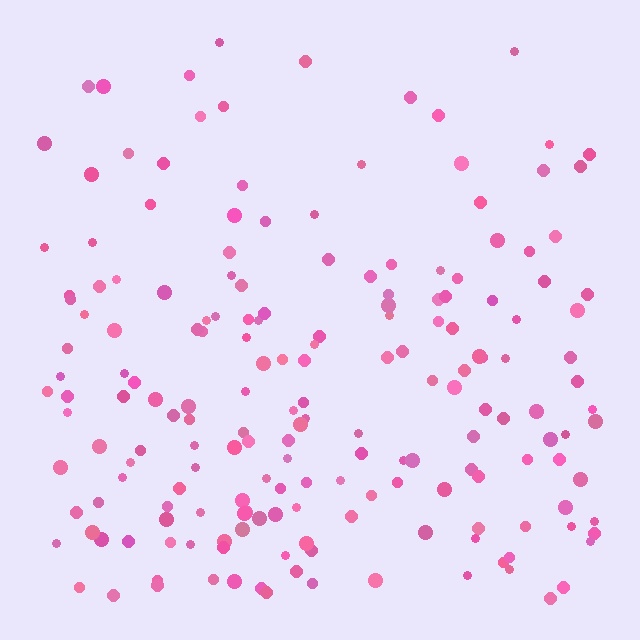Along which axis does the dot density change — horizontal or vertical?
Vertical.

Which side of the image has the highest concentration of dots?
The bottom.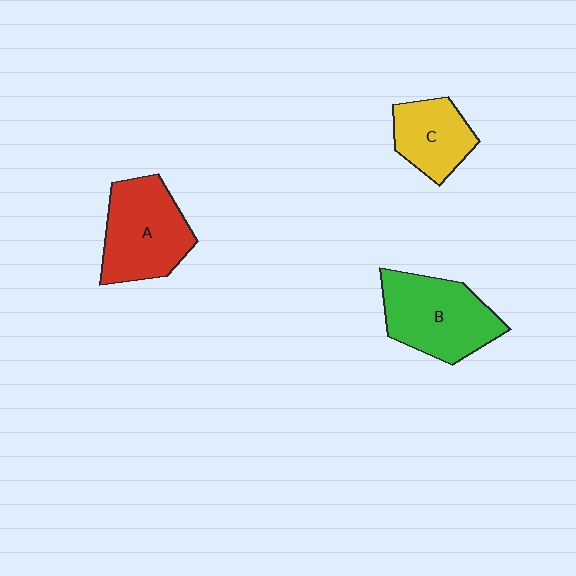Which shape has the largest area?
Shape B (green).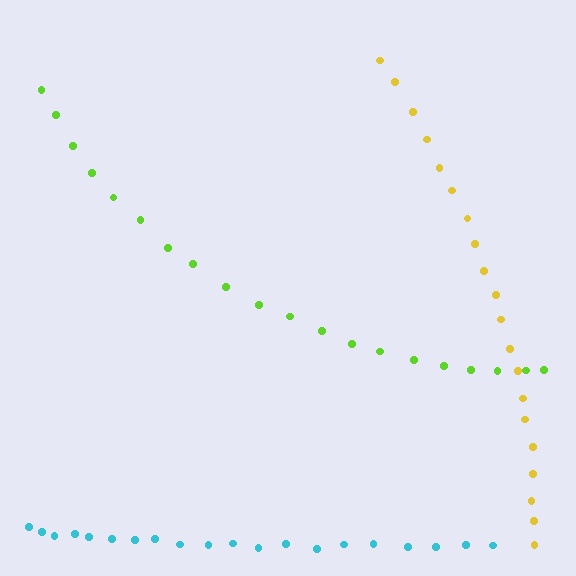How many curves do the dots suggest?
There are 3 distinct paths.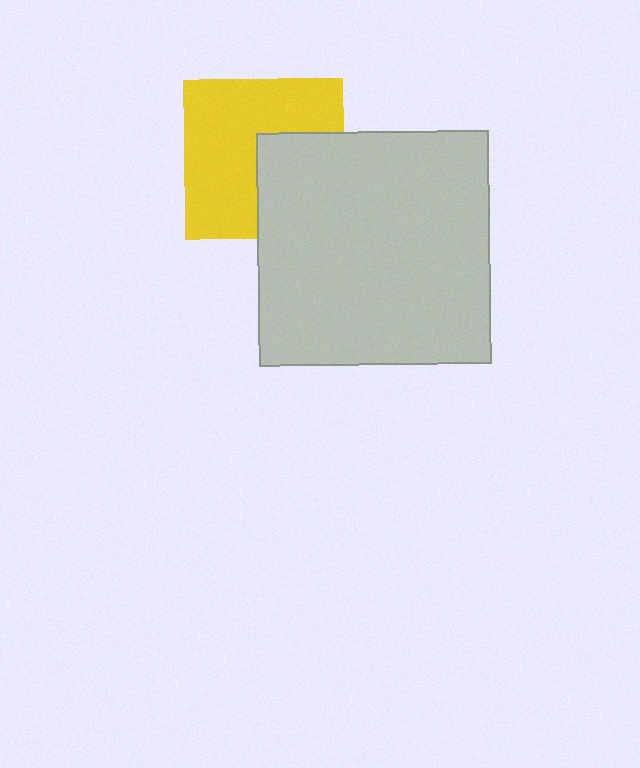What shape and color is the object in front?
The object in front is a light gray square.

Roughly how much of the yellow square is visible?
About half of it is visible (roughly 64%).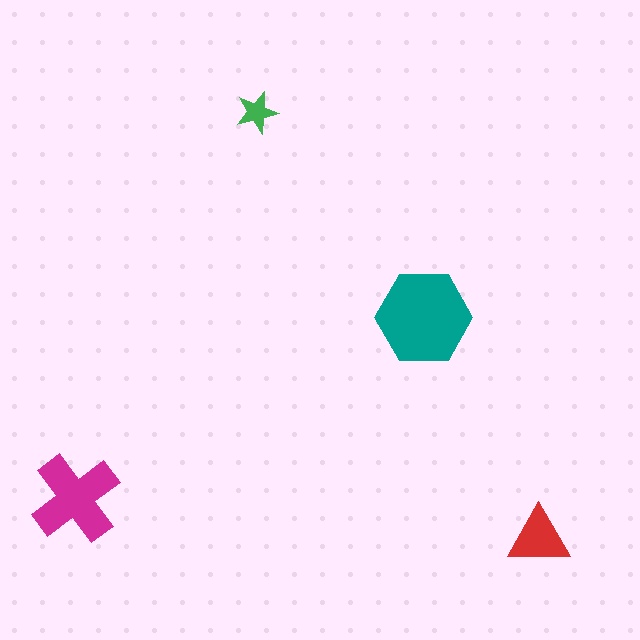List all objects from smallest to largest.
The green star, the red triangle, the magenta cross, the teal hexagon.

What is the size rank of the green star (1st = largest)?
4th.